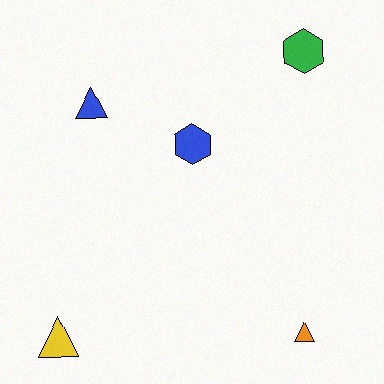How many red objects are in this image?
There are no red objects.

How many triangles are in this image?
There are 3 triangles.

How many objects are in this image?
There are 5 objects.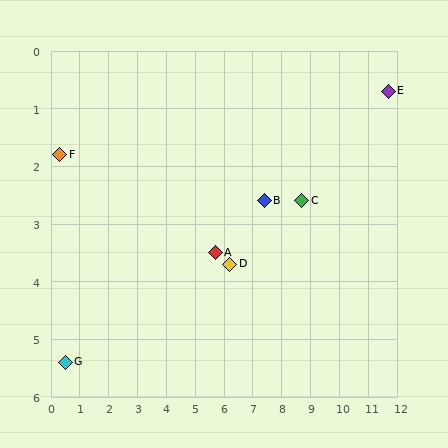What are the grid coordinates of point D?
Point D is at approximately (6.2, 3.7).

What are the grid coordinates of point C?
Point C is at approximately (8.7, 2.6).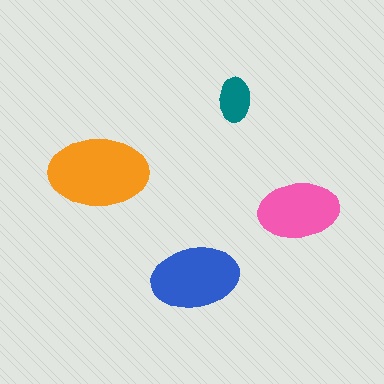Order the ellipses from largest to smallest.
the orange one, the blue one, the pink one, the teal one.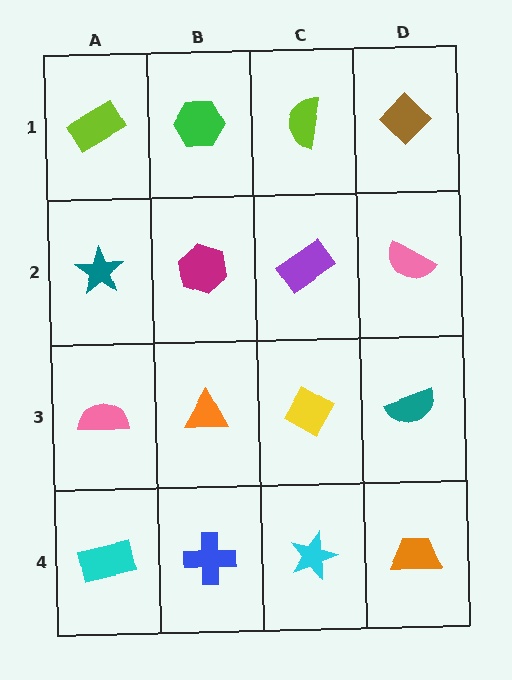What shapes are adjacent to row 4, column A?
A pink semicircle (row 3, column A), a blue cross (row 4, column B).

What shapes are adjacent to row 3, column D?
A pink semicircle (row 2, column D), an orange trapezoid (row 4, column D), a yellow diamond (row 3, column C).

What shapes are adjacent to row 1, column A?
A teal star (row 2, column A), a green hexagon (row 1, column B).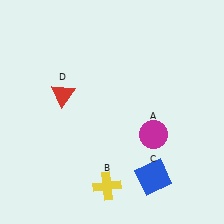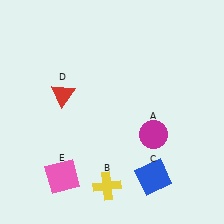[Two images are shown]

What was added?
A pink square (E) was added in Image 2.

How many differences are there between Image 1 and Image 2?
There is 1 difference between the two images.